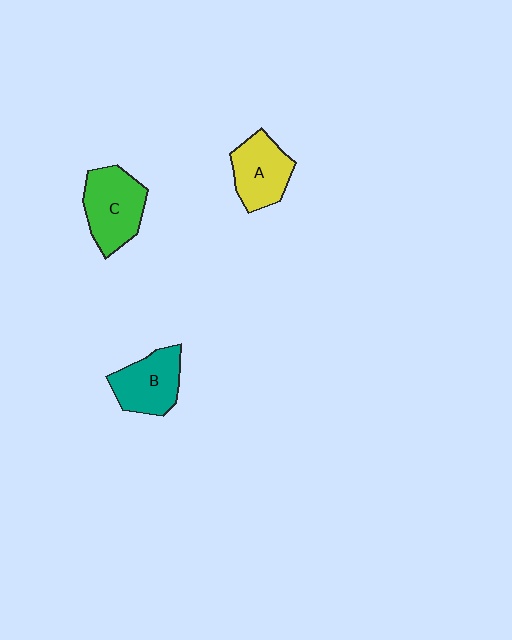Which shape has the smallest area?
Shape A (yellow).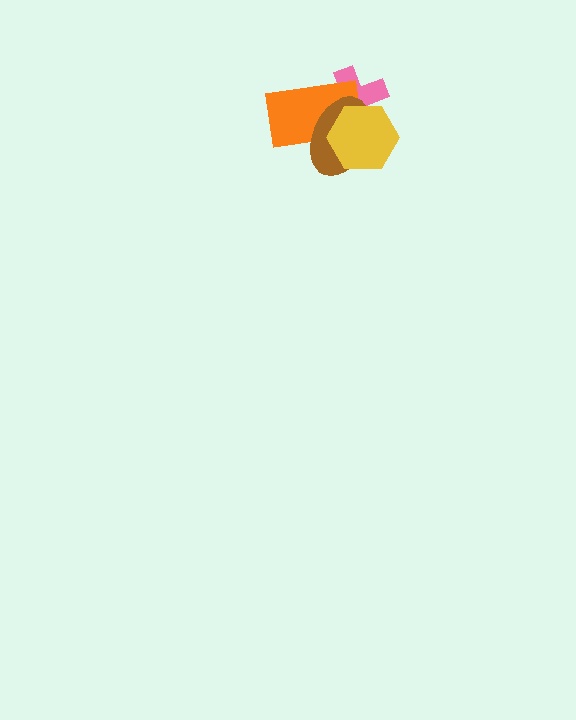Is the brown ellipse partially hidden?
Yes, it is partially covered by another shape.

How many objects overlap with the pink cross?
3 objects overlap with the pink cross.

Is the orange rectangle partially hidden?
Yes, it is partially covered by another shape.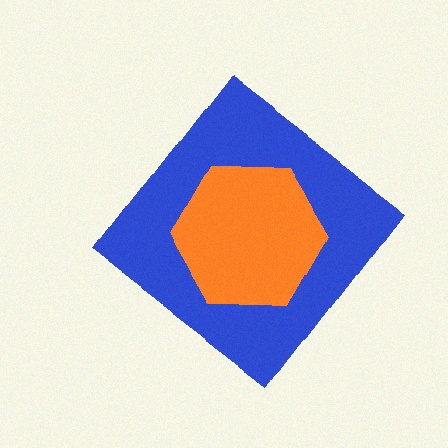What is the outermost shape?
The blue diamond.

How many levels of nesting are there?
2.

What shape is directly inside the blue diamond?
The orange hexagon.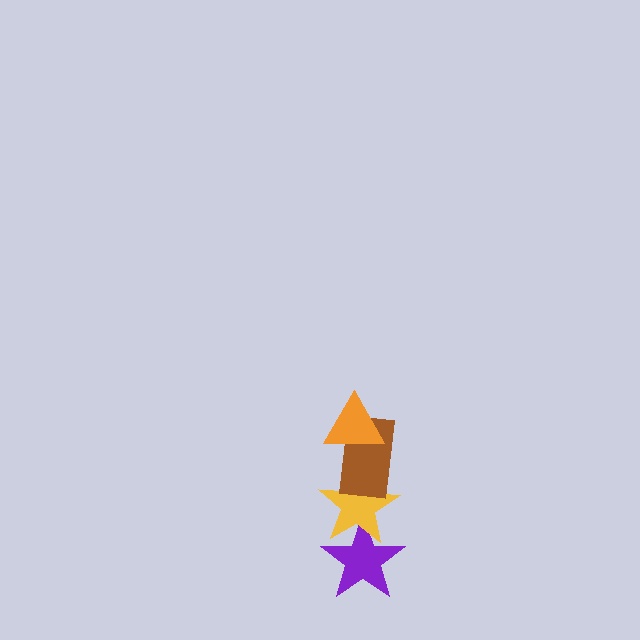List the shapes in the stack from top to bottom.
From top to bottom: the orange triangle, the brown rectangle, the yellow star, the purple star.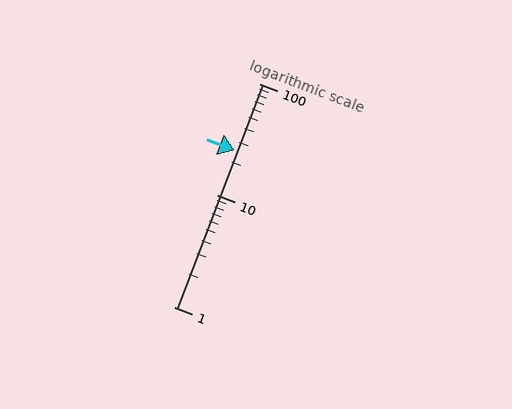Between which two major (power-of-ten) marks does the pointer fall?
The pointer is between 10 and 100.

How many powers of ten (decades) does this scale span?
The scale spans 2 decades, from 1 to 100.